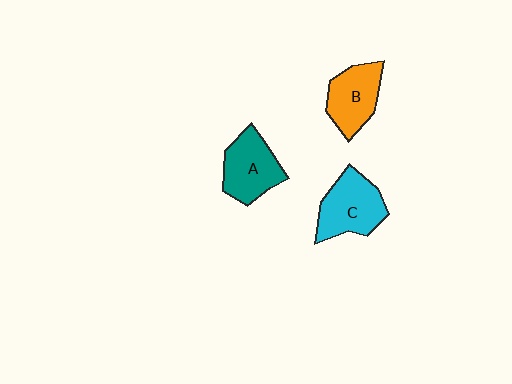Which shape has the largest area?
Shape C (cyan).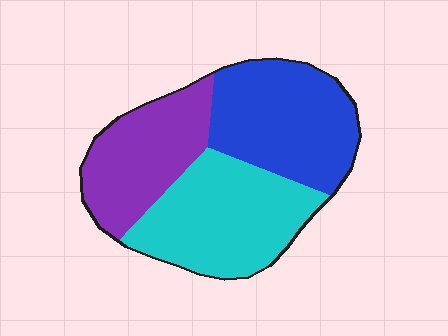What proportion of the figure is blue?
Blue takes up about one third (1/3) of the figure.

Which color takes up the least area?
Purple, at roughly 30%.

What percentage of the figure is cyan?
Cyan covers about 35% of the figure.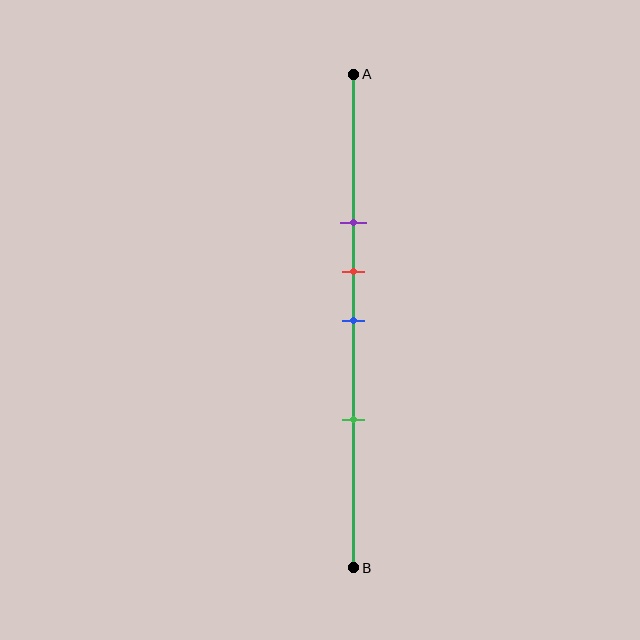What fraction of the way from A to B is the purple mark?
The purple mark is approximately 30% (0.3) of the way from A to B.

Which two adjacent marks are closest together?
The red and blue marks are the closest adjacent pair.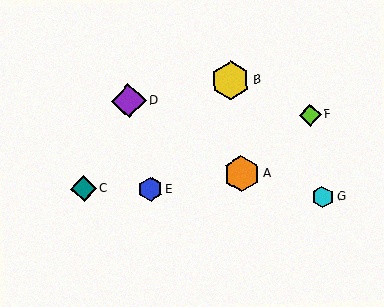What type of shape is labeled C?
Shape C is a teal diamond.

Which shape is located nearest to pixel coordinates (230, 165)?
The orange hexagon (labeled A) at (242, 174) is nearest to that location.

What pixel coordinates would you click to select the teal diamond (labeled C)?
Click at (84, 189) to select the teal diamond C.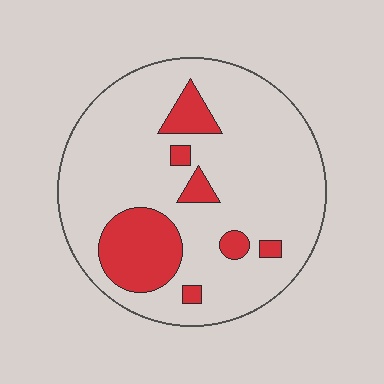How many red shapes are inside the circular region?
7.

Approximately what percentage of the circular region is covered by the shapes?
Approximately 20%.